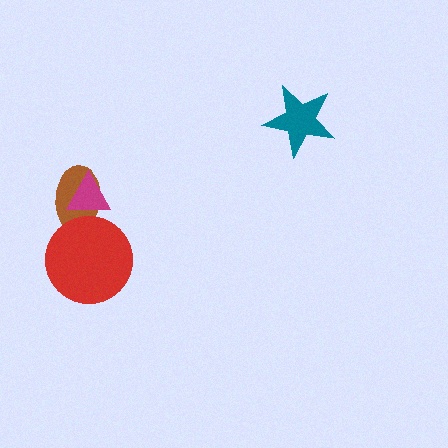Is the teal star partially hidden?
No, no other shape covers it.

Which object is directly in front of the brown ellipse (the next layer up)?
The magenta triangle is directly in front of the brown ellipse.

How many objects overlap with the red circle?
1 object overlaps with the red circle.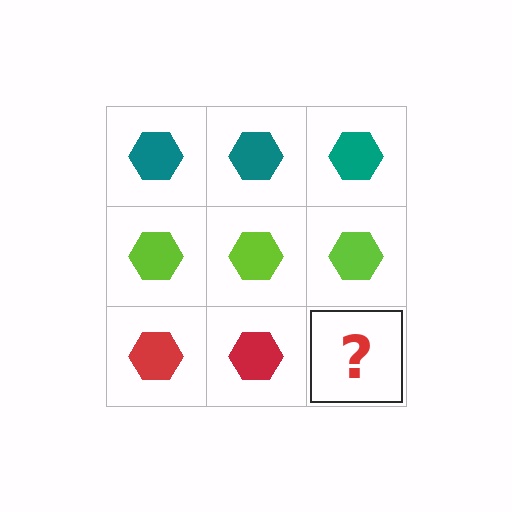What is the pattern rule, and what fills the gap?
The rule is that each row has a consistent color. The gap should be filled with a red hexagon.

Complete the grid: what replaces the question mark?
The question mark should be replaced with a red hexagon.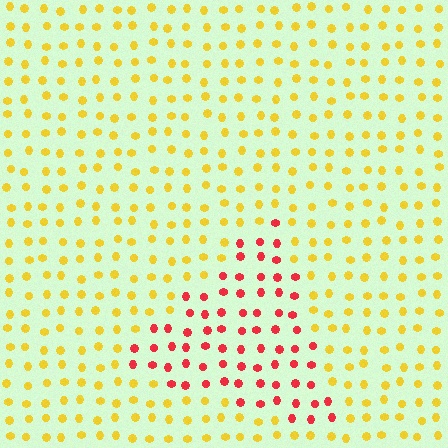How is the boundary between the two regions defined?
The boundary is defined purely by a slight shift in hue (about 56 degrees). Spacing, size, and orientation are identical on both sides.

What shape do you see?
I see a triangle.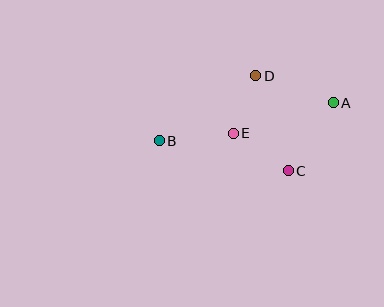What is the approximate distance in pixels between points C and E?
The distance between C and E is approximately 66 pixels.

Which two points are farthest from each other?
Points A and B are farthest from each other.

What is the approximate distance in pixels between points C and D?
The distance between C and D is approximately 101 pixels.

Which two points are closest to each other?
Points D and E are closest to each other.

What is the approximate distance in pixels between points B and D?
The distance between B and D is approximately 117 pixels.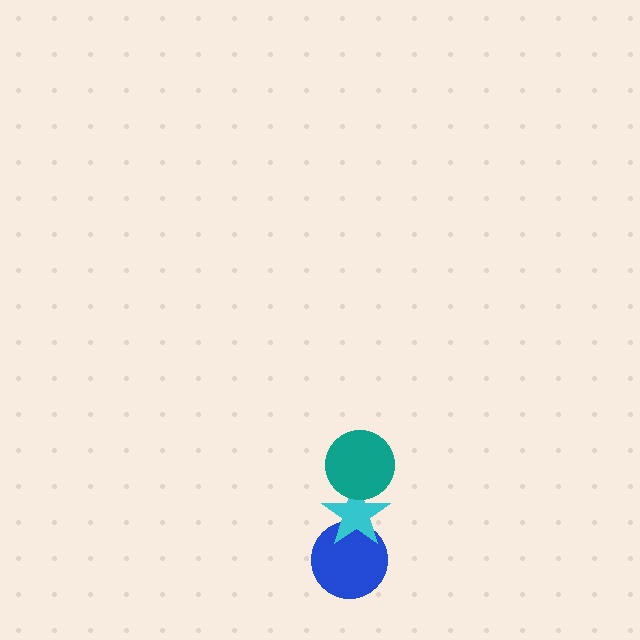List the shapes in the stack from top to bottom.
From top to bottom: the teal circle, the cyan star, the blue circle.